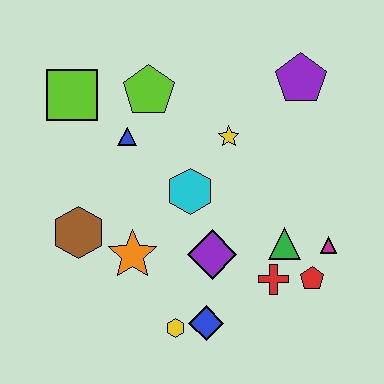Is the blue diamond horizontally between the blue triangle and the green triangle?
Yes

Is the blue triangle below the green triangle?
No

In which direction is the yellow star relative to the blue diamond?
The yellow star is above the blue diamond.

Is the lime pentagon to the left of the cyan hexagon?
Yes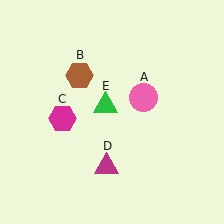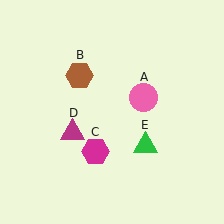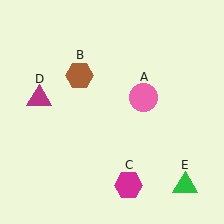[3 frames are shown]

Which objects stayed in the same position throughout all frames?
Pink circle (object A) and brown hexagon (object B) remained stationary.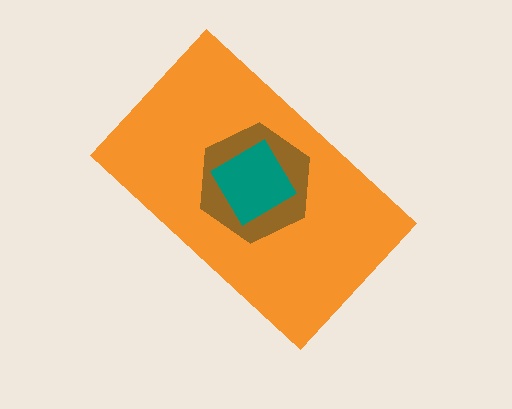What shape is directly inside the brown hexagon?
The teal diamond.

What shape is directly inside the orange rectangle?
The brown hexagon.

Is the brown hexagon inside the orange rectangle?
Yes.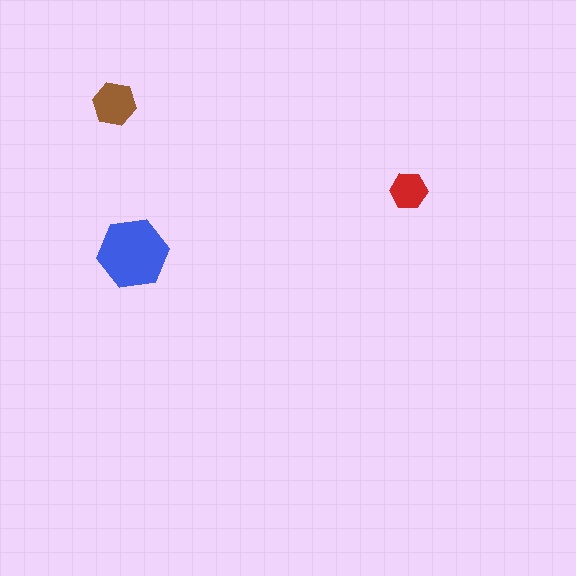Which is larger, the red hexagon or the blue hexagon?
The blue one.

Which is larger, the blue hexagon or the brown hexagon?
The blue one.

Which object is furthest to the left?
The brown hexagon is leftmost.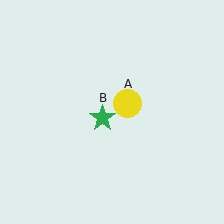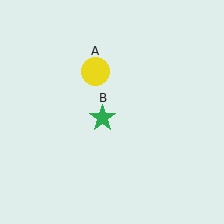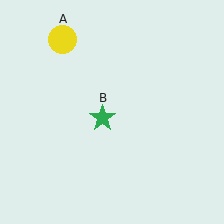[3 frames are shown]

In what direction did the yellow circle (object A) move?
The yellow circle (object A) moved up and to the left.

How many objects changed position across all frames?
1 object changed position: yellow circle (object A).